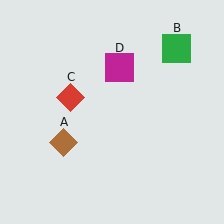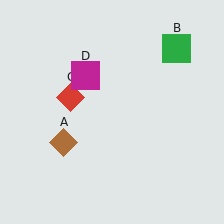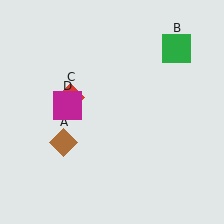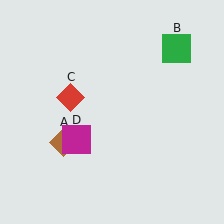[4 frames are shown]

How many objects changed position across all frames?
1 object changed position: magenta square (object D).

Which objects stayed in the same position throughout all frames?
Brown diamond (object A) and green square (object B) and red diamond (object C) remained stationary.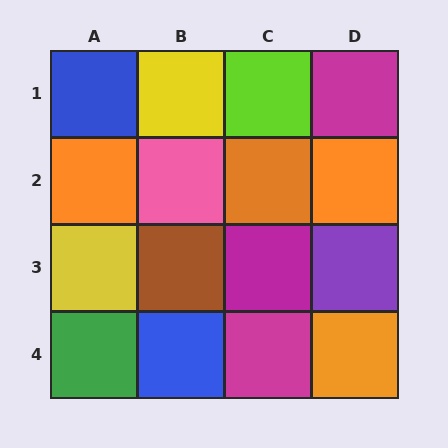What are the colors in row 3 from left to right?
Yellow, brown, magenta, purple.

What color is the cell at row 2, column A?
Orange.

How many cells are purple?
1 cell is purple.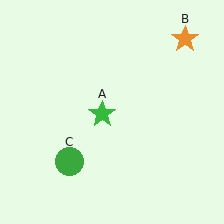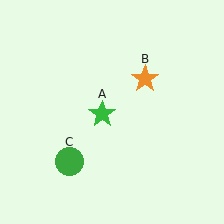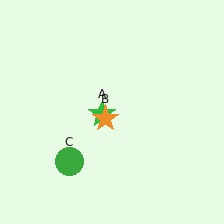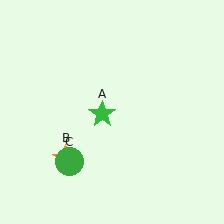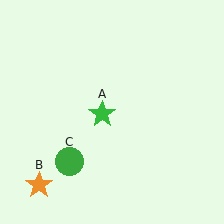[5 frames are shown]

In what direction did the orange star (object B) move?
The orange star (object B) moved down and to the left.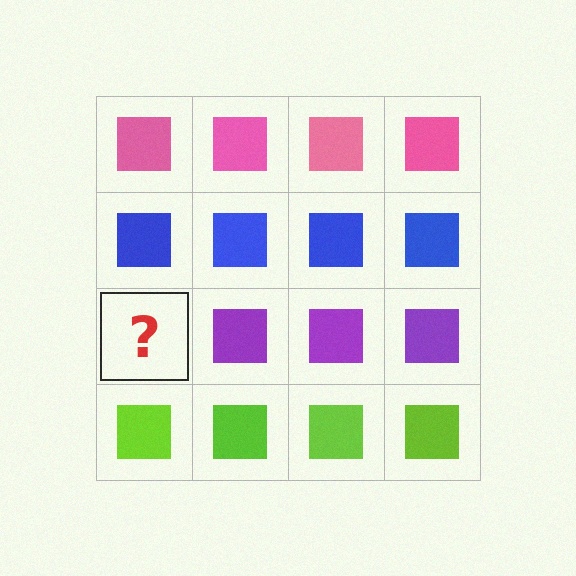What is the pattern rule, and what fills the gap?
The rule is that each row has a consistent color. The gap should be filled with a purple square.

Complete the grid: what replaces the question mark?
The question mark should be replaced with a purple square.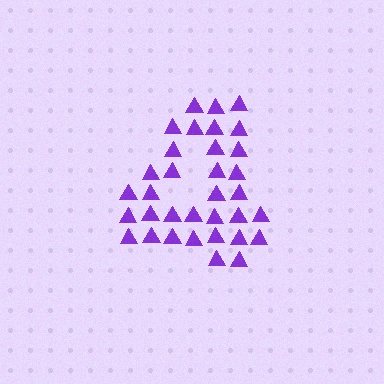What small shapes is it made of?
It is made of small triangles.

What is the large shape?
The large shape is the digit 4.